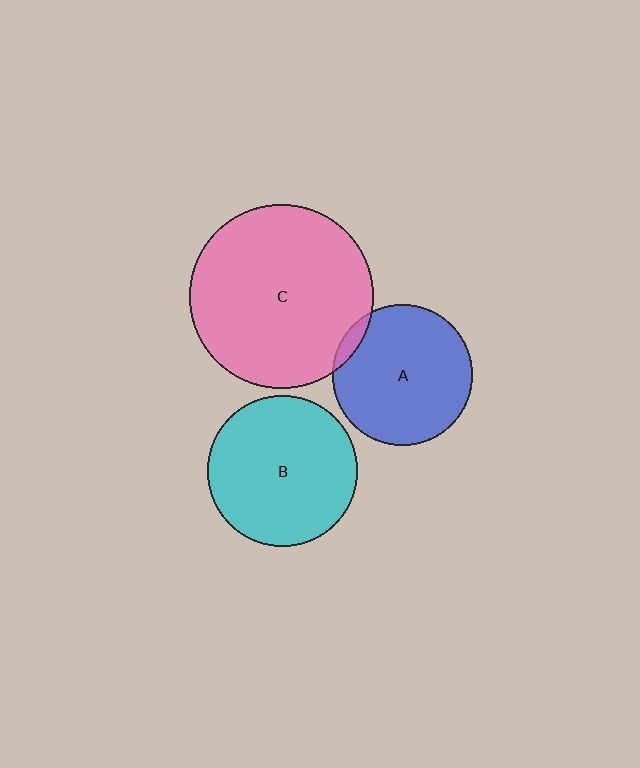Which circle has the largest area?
Circle C (pink).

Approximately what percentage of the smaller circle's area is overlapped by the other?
Approximately 5%.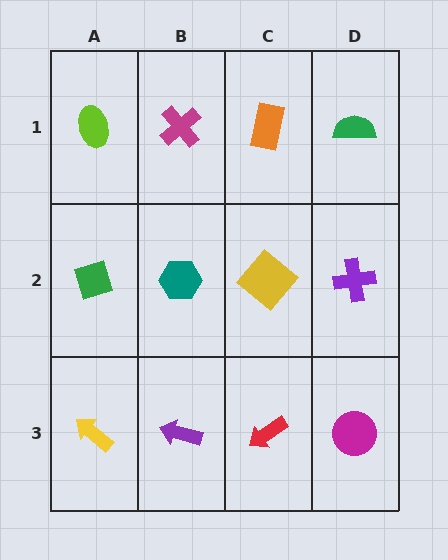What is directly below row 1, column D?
A purple cross.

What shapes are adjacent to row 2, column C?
An orange rectangle (row 1, column C), a red arrow (row 3, column C), a teal hexagon (row 2, column B), a purple cross (row 2, column D).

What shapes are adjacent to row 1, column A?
A green diamond (row 2, column A), a magenta cross (row 1, column B).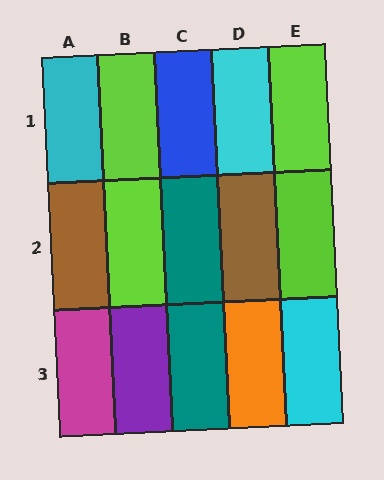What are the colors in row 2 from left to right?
Brown, lime, teal, brown, lime.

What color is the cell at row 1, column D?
Cyan.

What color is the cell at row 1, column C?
Blue.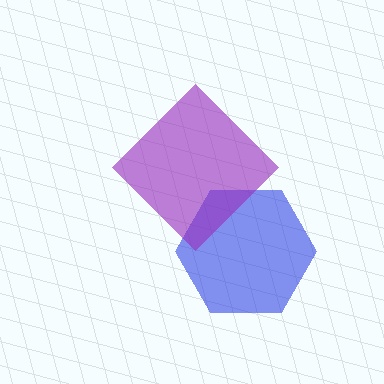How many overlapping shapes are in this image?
There are 2 overlapping shapes in the image.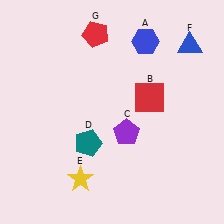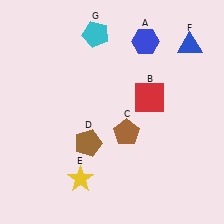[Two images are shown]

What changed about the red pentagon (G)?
In Image 1, G is red. In Image 2, it changed to cyan.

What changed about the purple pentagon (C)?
In Image 1, C is purple. In Image 2, it changed to brown.